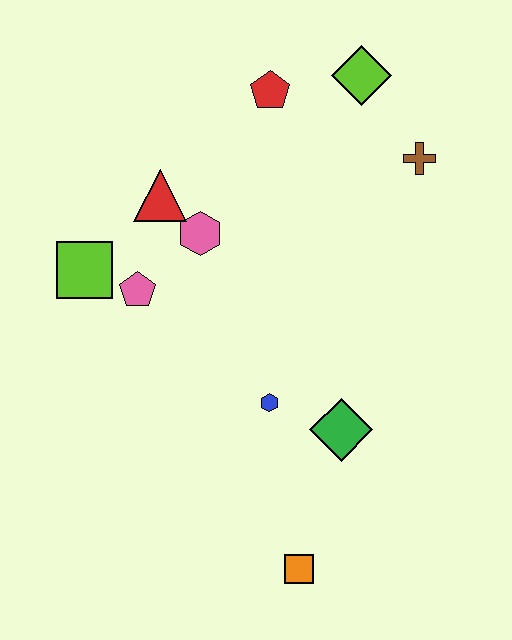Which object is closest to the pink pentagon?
The lime square is closest to the pink pentagon.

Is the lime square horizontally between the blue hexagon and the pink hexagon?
No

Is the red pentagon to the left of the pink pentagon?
No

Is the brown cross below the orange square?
No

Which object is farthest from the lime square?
The orange square is farthest from the lime square.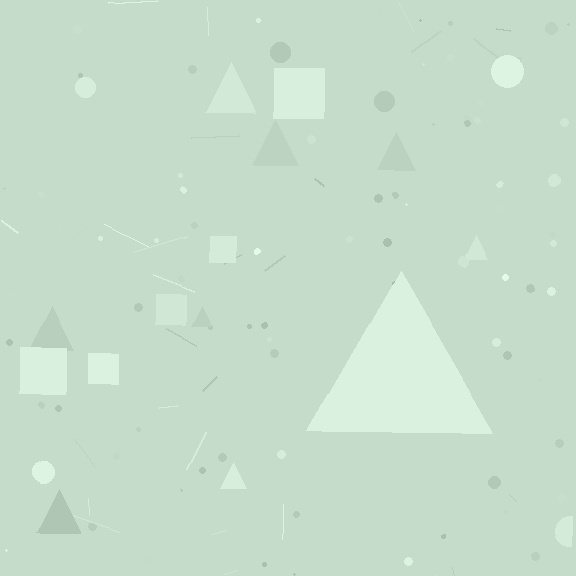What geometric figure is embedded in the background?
A triangle is embedded in the background.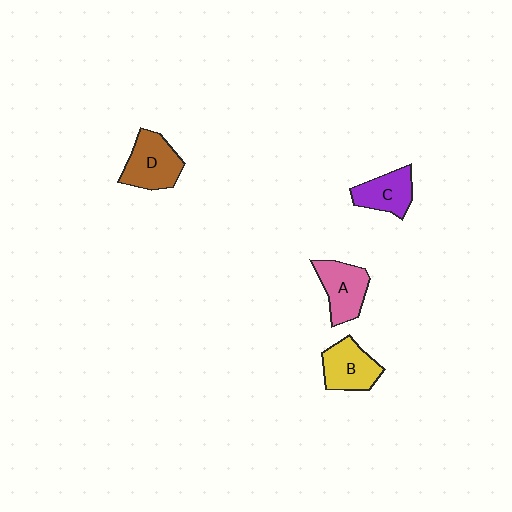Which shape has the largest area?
Shape D (brown).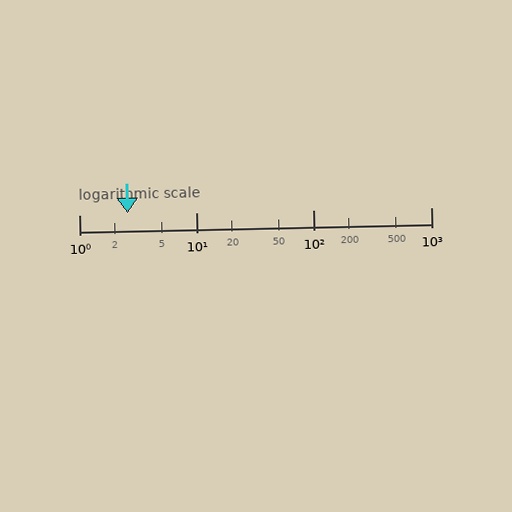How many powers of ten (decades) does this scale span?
The scale spans 3 decades, from 1 to 1000.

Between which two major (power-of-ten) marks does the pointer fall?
The pointer is between 1 and 10.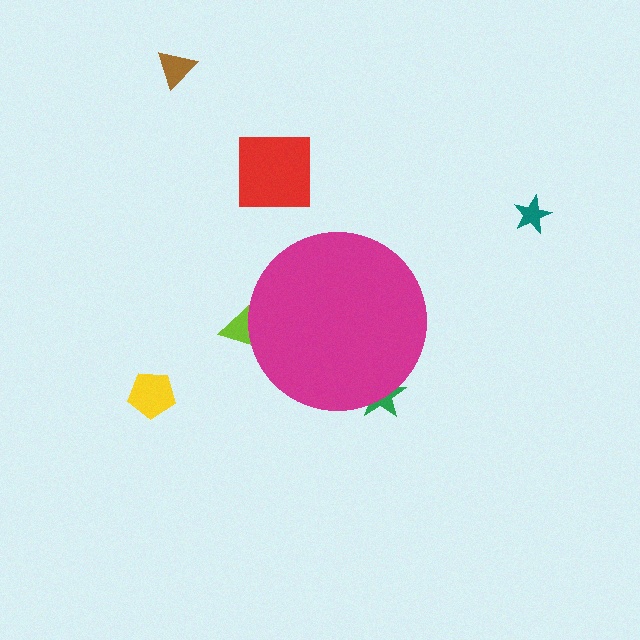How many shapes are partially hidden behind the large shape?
2 shapes are partially hidden.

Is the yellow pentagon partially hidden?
No, the yellow pentagon is fully visible.